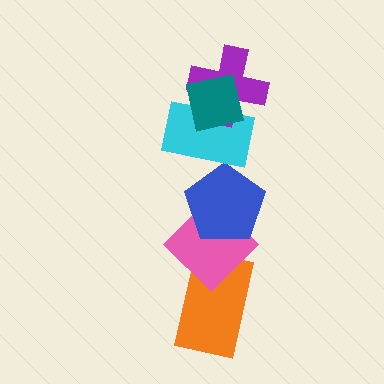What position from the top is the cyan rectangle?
The cyan rectangle is 3rd from the top.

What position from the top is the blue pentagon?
The blue pentagon is 4th from the top.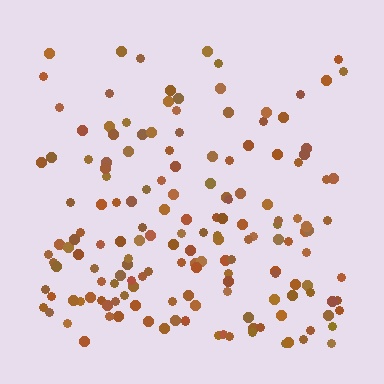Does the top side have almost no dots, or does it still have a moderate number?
Still a moderate number, just noticeably fewer than the bottom.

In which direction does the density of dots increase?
From top to bottom, with the bottom side densest.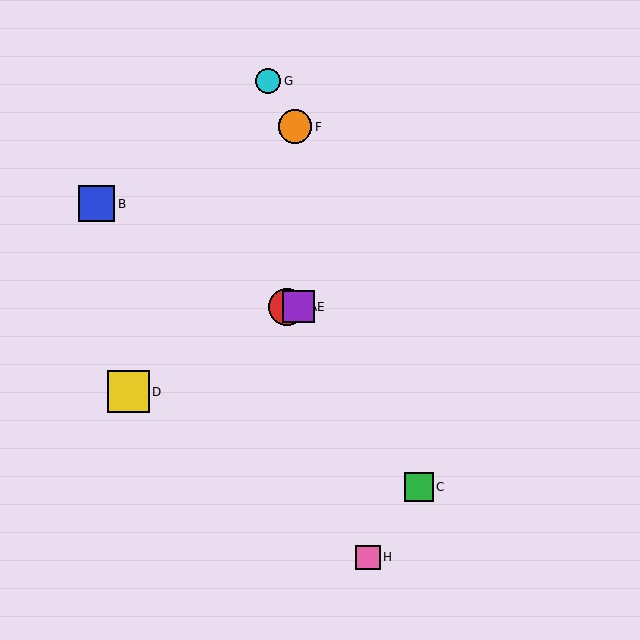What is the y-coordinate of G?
Object G is at y≈81.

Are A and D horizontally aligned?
No, A is at y≈307 and D is at y≈392.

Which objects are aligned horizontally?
Objects A, E are aligned horizontally.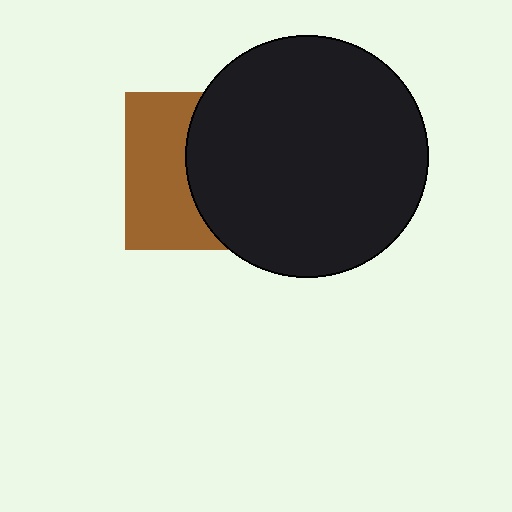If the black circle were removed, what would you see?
You would see the complete brown square.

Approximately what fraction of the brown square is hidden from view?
Roughly 55% of the brown square is hidden behind the black circle.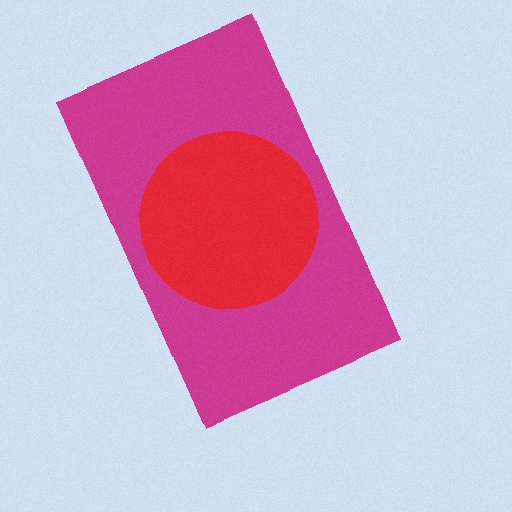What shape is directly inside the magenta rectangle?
The red circle.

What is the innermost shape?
The red circle.